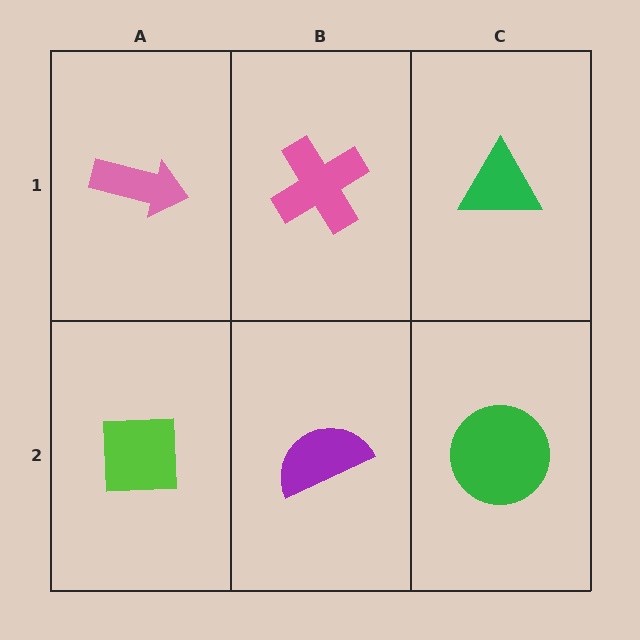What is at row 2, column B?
A purple semicircle.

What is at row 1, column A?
A pink arrow.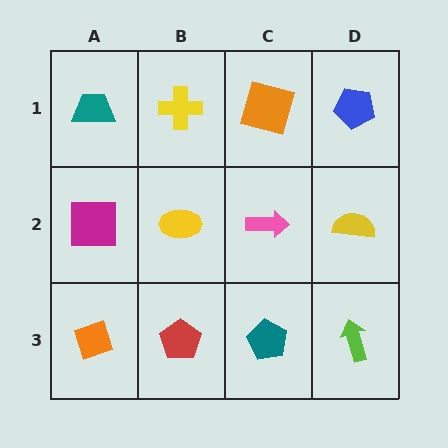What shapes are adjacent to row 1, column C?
A pink arrow (row 2, column C), a yellow cross (row 1, column B), a blue pentagon (row 1, column D).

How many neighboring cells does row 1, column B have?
3.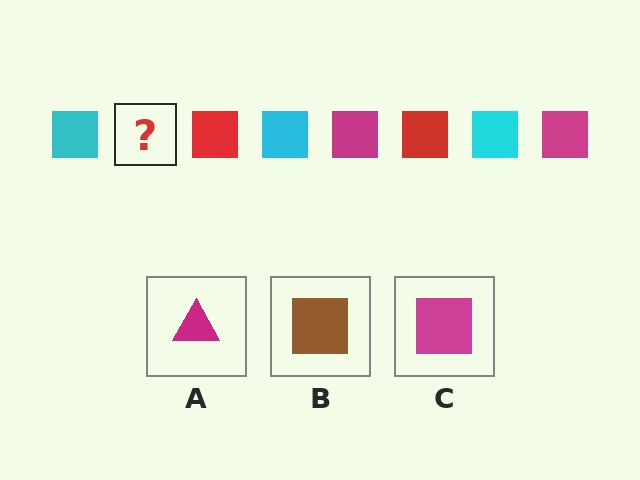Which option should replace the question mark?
Option C.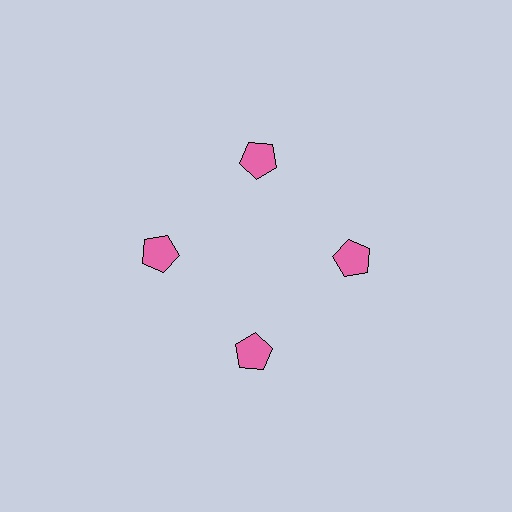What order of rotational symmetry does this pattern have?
This pattern has 4-fold rotational symmetry.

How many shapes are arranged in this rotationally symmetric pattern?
There are 4 shapes, arranged in 4 groups of 1.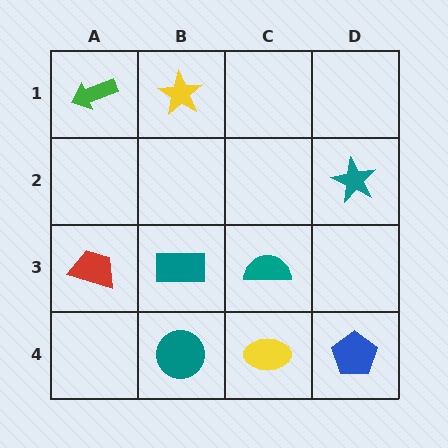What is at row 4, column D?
A blue pentagon.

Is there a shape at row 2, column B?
No, that cell is empty.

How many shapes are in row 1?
2 shapes.